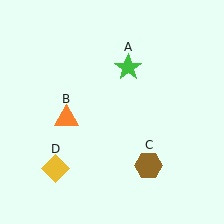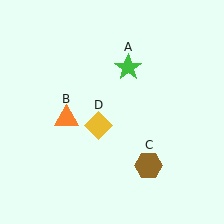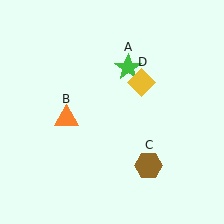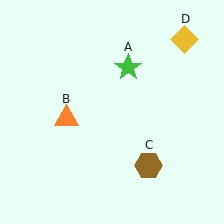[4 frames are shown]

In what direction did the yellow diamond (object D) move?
The yellow diamond (object D) moved up and to the right.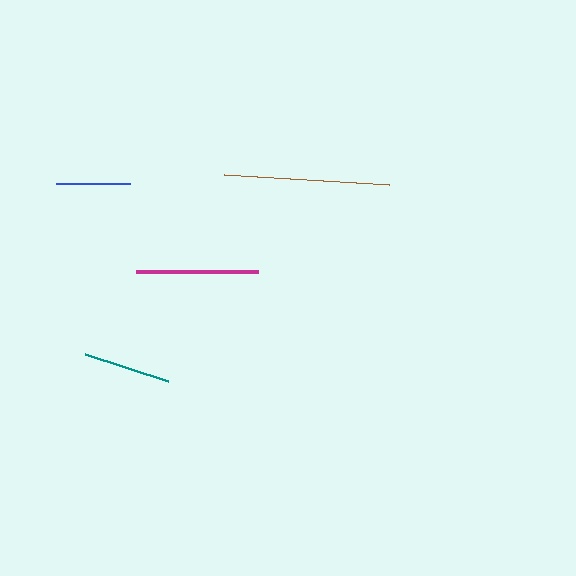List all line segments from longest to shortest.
From longest to shortest: brown, magenta, teal, blue.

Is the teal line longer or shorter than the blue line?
The teal line is longer than the blue line.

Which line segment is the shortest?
The blue line is the shortest at approximately 74 pixels.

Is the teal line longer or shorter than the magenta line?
The magenta line is longer than the teal line.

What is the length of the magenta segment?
The magenta segment is approximately 122 pixels long.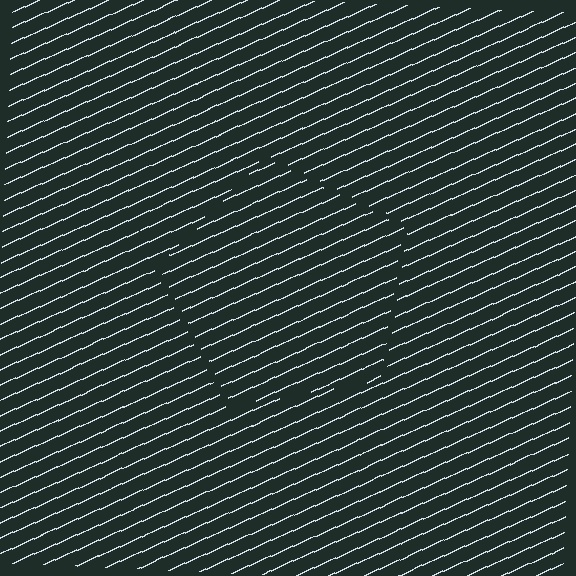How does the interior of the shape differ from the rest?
The interior of the shape contains the same grating, shifted by half a period — the contour is defined by the phase discontinuity where line-ends from the inner and outer gratings abut.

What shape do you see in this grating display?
An illusory pentagon. The interior of the shape contains the same grating, shifted by half a period — the contour is defined by the phase discontinuity where line-ends from the inner and outer gratings abut.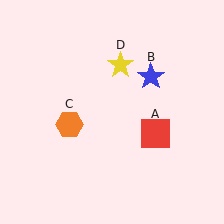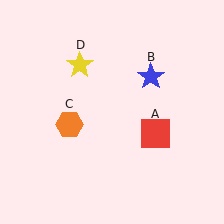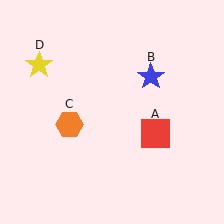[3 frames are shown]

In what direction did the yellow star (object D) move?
The yellow star (object D) moved left.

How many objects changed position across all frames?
1 object changed position: yellow star (object D).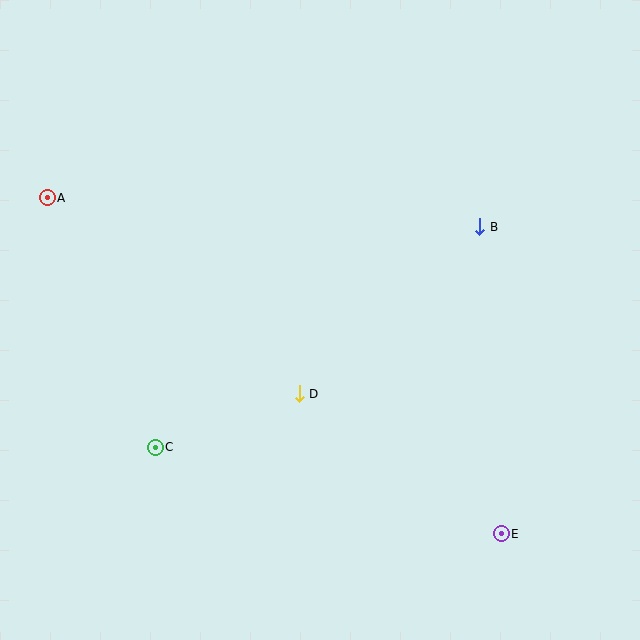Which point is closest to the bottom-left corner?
Point C is closest to the bottom-left corner.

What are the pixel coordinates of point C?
Point C is at (155, 447).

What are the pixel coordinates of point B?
Point B is at (480, 227).